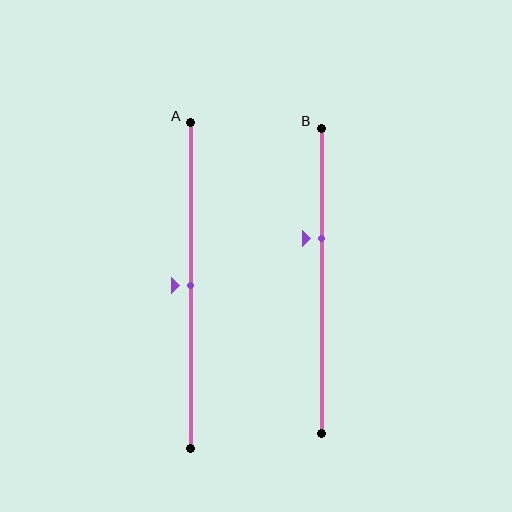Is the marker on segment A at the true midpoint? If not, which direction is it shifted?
Yes, the marker on segment A is at the true midpoint.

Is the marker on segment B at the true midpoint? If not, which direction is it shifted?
No, the marker on segment B is shifted upward by about 14% of the segment length.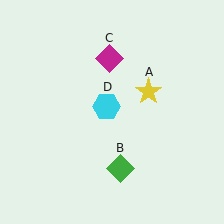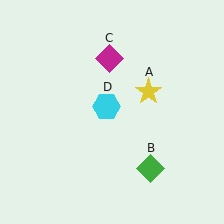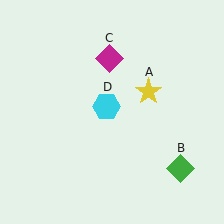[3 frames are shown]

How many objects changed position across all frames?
1 object changed position: green diamond (object B).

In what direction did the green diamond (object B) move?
The green diamond (object B) moved right.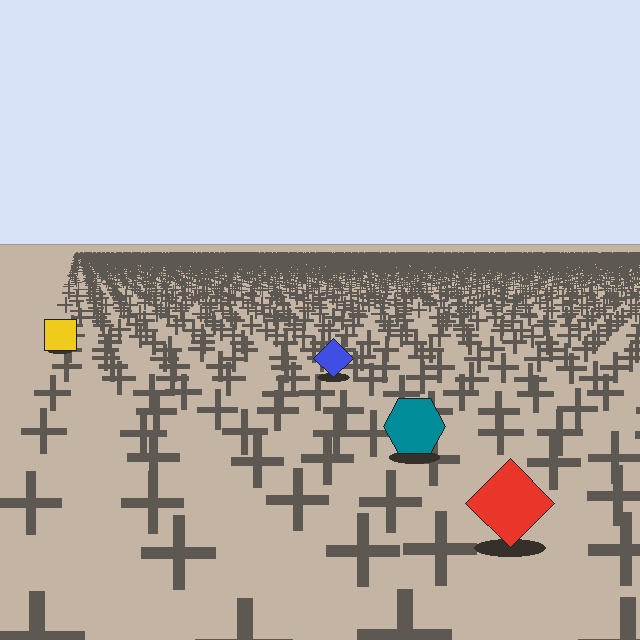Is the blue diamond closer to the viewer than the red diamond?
No. The red diamond is closer — you can tell from the texture gradient: the ground texture is coarser near it.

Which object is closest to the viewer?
The red diamond is closest. The texture marks near it are larger and more spread out.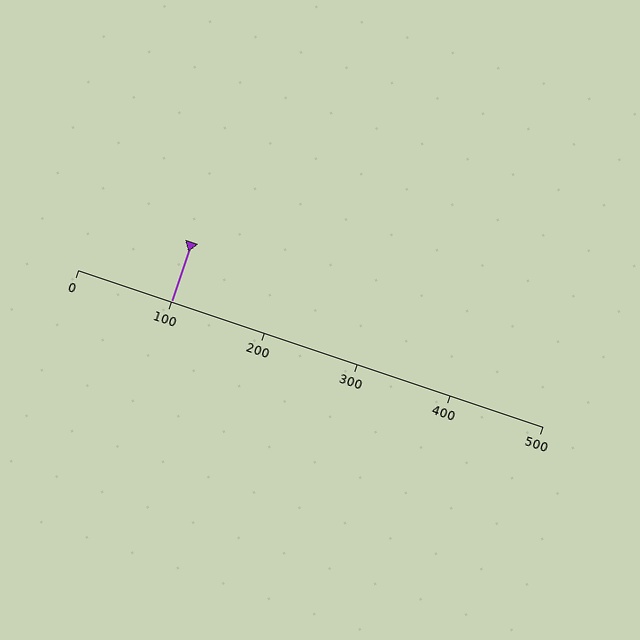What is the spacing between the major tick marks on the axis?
The major ticks are spaced 100 apart.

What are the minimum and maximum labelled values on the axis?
The axis runs from 0 to 500.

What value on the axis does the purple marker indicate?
The marker indicates approximately 100.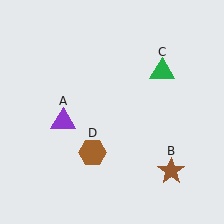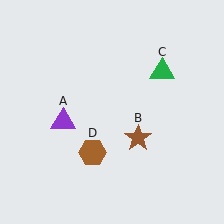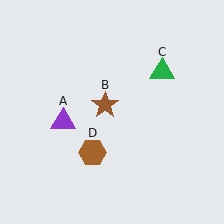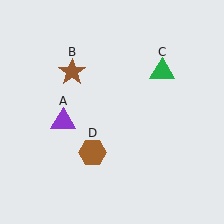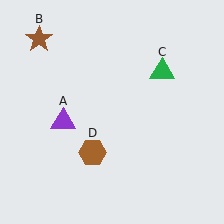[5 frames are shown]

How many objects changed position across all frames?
1 object changed position: brown star (object B).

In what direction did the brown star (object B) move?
The brown star (object B) moved up and to the left.